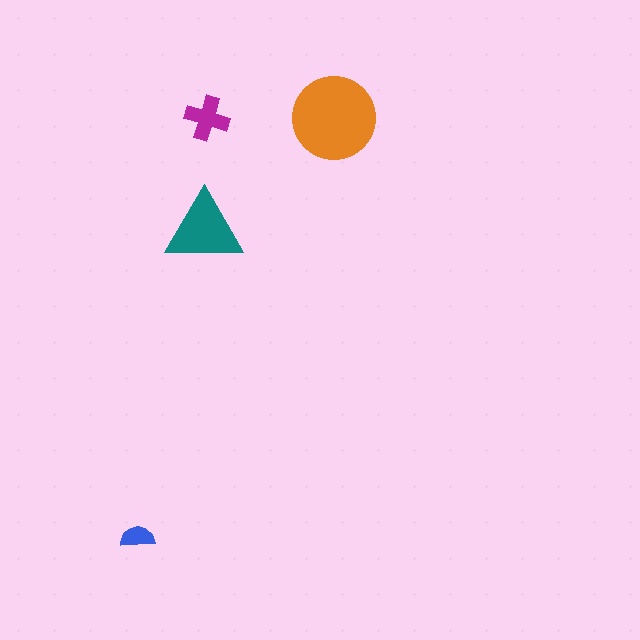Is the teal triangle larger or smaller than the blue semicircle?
Larger.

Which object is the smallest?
The blue semicircle.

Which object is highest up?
The orange circle is topmost.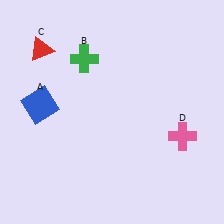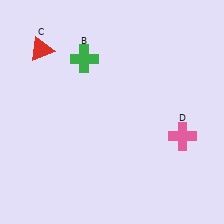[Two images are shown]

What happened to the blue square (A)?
The blue square (A) was removed in Image 2. It was in the top-left area of Image 1.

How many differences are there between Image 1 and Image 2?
There is 1 difference between the two images.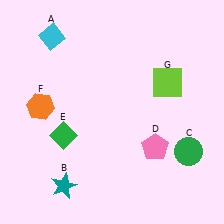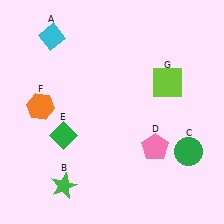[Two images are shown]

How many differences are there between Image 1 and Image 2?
There is 1 difference between the two images.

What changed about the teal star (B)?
In Image 1, B is teal. In Image 2, it changed to green.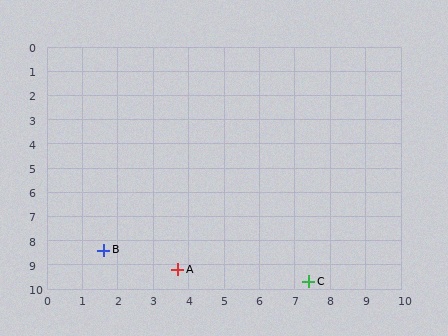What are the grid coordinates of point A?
Point A is at approximately (3.7, 9.2).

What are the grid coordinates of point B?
Point B is at approximately (1.6, 8.4).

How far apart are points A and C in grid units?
Points A and C are about 3.7 grid units apart.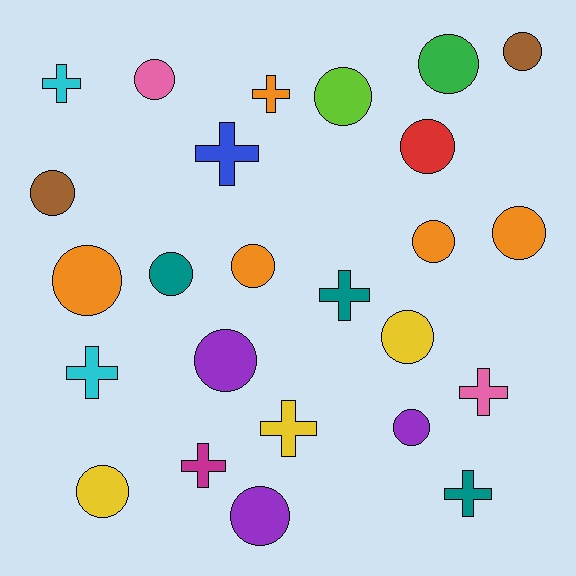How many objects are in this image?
There are 25 objects.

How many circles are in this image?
There are 16 circles.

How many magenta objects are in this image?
There is 1 magenta object.